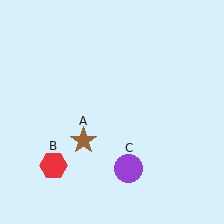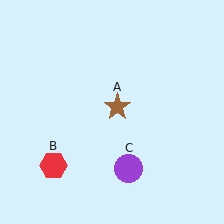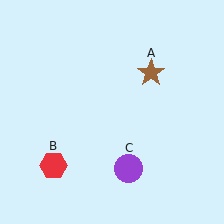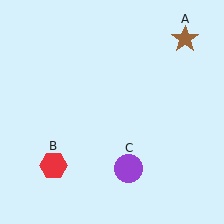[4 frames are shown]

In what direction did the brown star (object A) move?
The brown star (object A) moved up and to the right.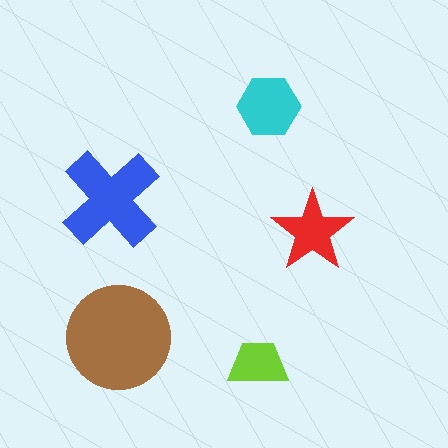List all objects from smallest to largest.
The lime trapezoid, the red star, the cyan hexagon, the blue cross, the brown circle.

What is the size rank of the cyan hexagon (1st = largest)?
3rd.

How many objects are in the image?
There are 5 objects in the image.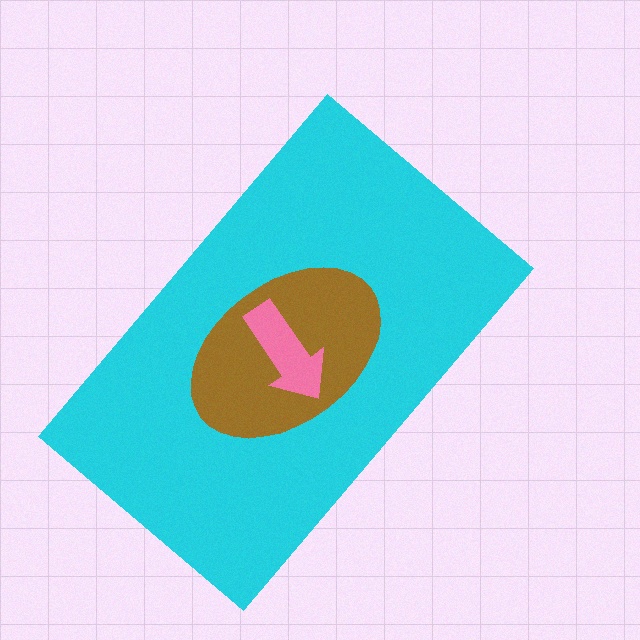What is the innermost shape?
The pink arrow.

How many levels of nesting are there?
3.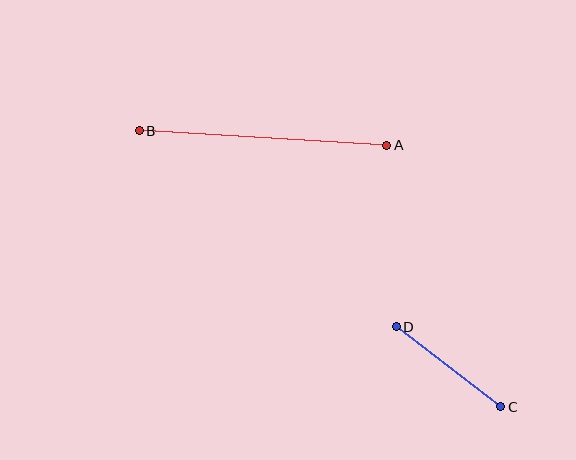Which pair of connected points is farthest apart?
Points A and B are farthest apart.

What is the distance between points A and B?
The distance is approximately 248 pixels.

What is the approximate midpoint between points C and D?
The midpoint is at approximately (448, 367) pixels.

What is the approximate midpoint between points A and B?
The midpoint is at approximately (263, 138) pixels.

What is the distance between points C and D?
The distance is approximately 132 pixels.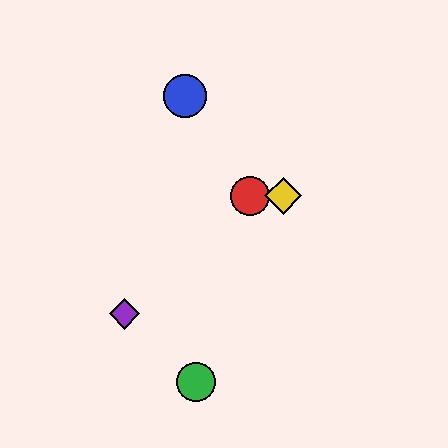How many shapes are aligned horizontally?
2 shapes (the red circle, the yellow diamond) are aligned horizontally.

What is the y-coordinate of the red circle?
The red circle is at y≈196.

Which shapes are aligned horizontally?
The red circle, the yellow diamond are aligned horizontally.